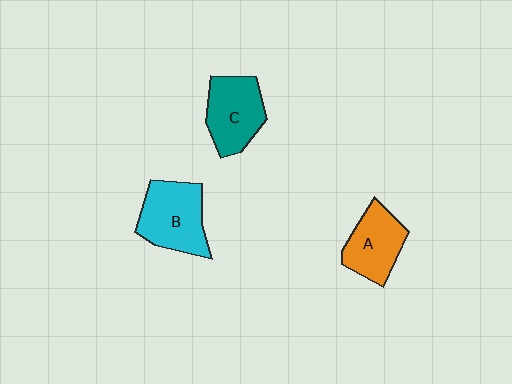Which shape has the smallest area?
Shape A (orange).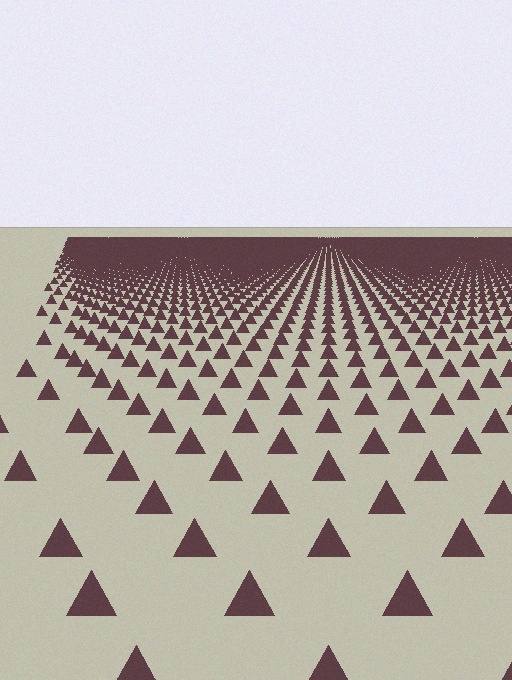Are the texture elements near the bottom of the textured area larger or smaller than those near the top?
Larger. Near the bottom, elements are closer to the viewer and appear at a bigger on-screen size.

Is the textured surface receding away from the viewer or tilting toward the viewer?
The surface is receding away from the viewer. Texture elements get smaller and denser toward the top.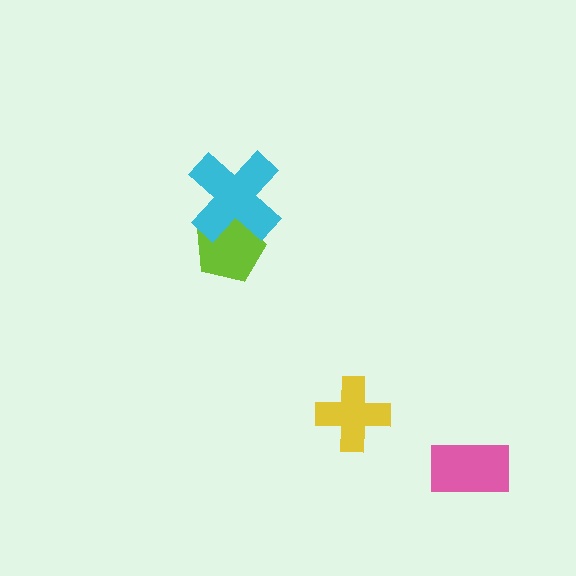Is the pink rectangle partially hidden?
No, no other shape covers it.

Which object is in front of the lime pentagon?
The cyan cross is in front of the lime pentagon.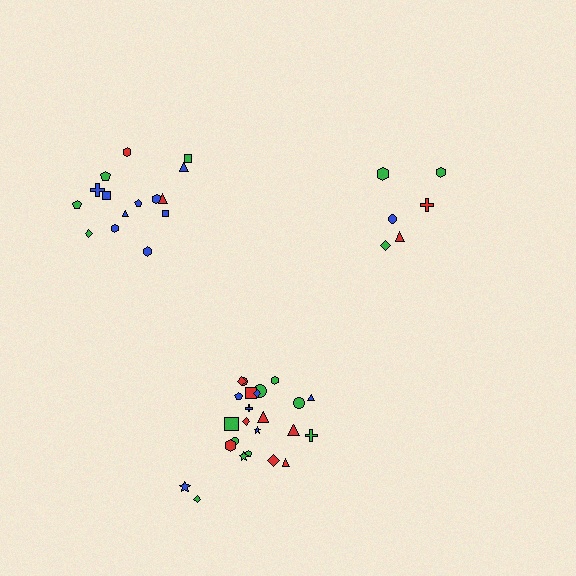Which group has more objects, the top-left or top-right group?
The top-left group.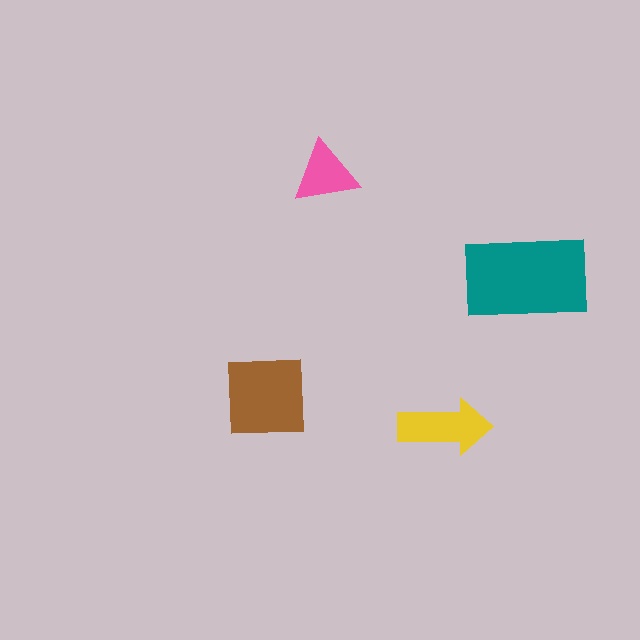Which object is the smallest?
The pink triangle.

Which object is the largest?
The teal rectangle.